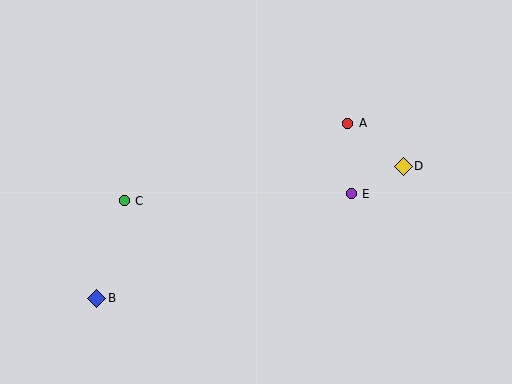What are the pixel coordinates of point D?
Point D is at (403, 166).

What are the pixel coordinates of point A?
Point A is at (348, 123).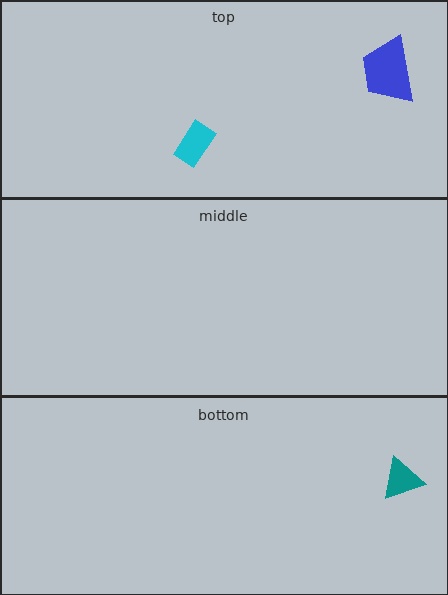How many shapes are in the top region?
2.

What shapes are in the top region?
The cyan rectangle, the blue trapezoid.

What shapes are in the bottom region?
The teal triangle.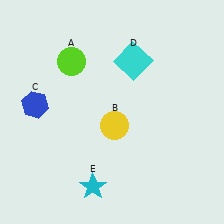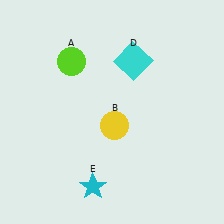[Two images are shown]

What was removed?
The blue hexagon (C) was removed in Image 2.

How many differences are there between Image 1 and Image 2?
There is 1 difference between the two images.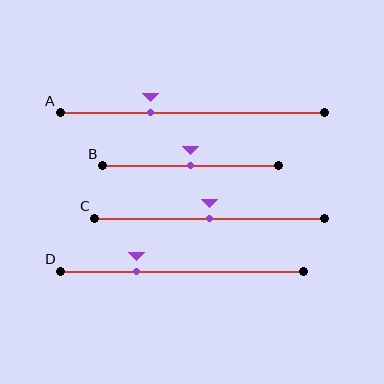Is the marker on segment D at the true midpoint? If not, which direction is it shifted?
No, the marker on segment D is shifted to the left by about 19% of the segment length.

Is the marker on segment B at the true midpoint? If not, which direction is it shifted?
Yes, the marker on segment B is at the true midpoint.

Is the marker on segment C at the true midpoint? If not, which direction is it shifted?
Yes, the marker on segment C is at the true midpoint.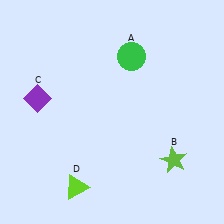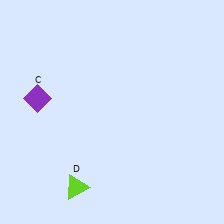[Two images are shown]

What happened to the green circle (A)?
The green circle (A) was removed in Image 2. It was in the top-right area of Image 1.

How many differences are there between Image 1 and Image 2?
There are 2 differences between the two images.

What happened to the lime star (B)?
The lime star (B) was removed in Image 2. It was in the bottom-right area of Image 1.